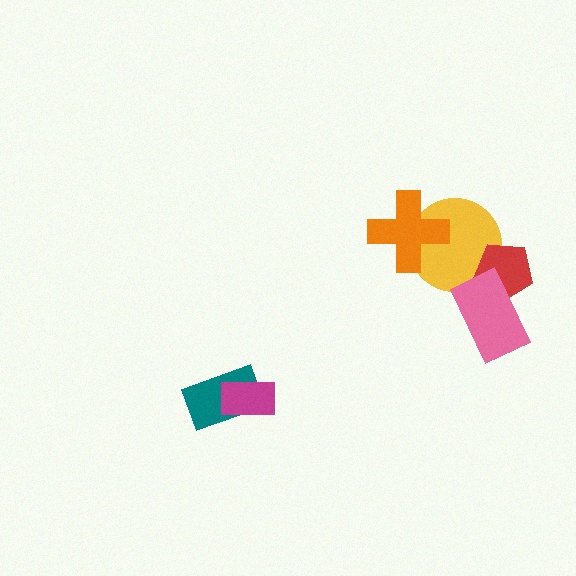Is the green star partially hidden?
Yes, it is partially covered by another shape.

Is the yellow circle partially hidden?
Yes, it is partially covered by another shape.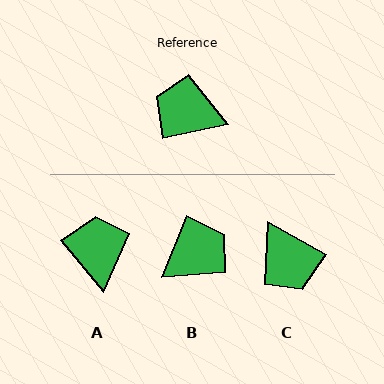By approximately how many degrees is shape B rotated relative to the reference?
Approximately 124 degrees clockwise.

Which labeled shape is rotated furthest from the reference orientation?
C, about 138 degrees away.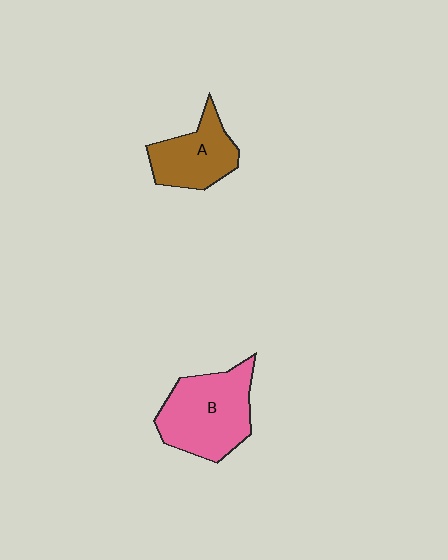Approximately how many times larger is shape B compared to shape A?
Approximately 1.5 times.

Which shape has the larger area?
Shape B (pink).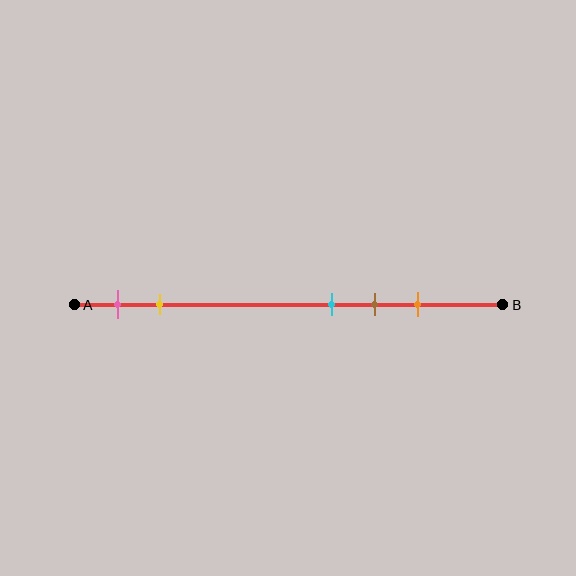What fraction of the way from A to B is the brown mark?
The brown mark is approximately 70% (0.7) of the way from A to B.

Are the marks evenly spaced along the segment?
No, the marks are not evenly spaced.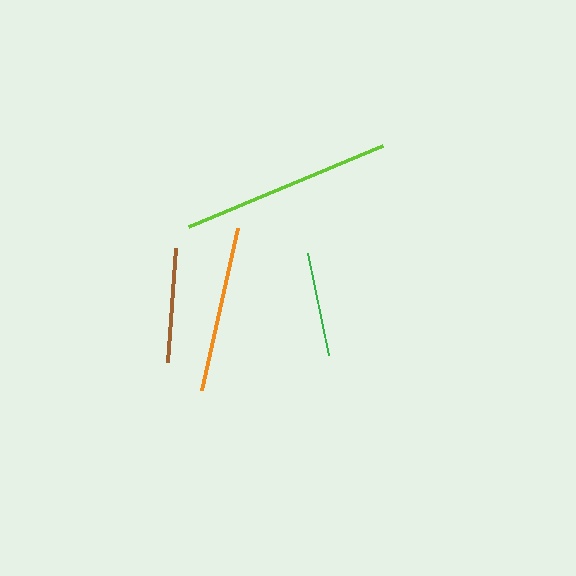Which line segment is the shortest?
The green line is the shortest at approximately 104 pixels.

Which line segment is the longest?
The lime line is the longest at approximately 211 pixels.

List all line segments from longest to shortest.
From longest to shortest: lime, orange, brown, green.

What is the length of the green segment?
The green segment is approximately 104 pixels long.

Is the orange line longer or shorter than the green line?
The orange line is longer than the green line.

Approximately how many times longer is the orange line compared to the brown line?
The orange line is approximately 1.5 times the length of the brown line.